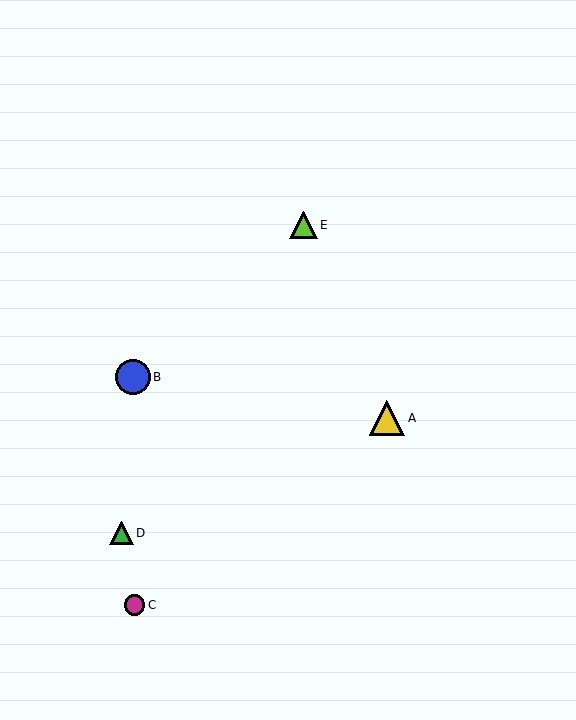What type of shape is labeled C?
Shape C is a magenta circle.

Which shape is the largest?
The yellow triangle (labeled A) is the largest.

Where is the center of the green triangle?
The center of the green triangle is at (121, 533).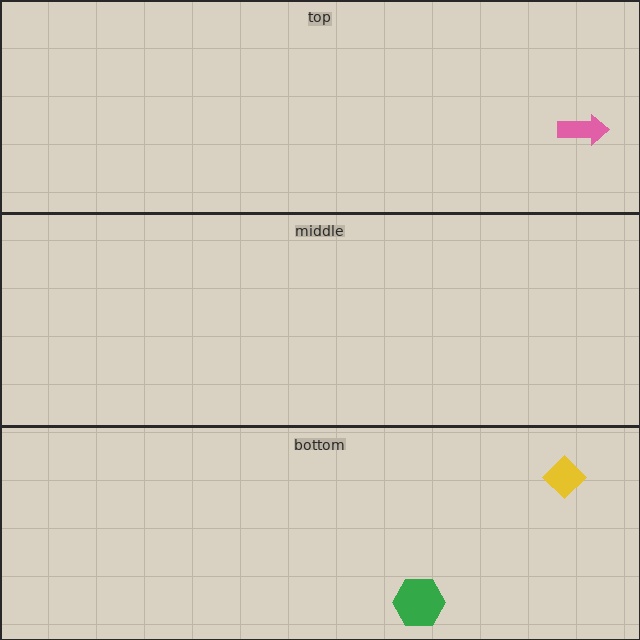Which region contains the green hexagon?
The bottom region.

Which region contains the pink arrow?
The top region.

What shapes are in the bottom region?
The green hexagon, the yellow diamond.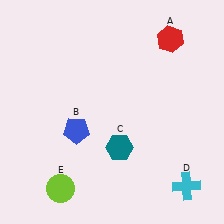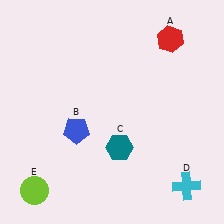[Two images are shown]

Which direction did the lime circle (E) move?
The lime circle (E) moved left.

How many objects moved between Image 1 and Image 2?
1 object moved between the two images.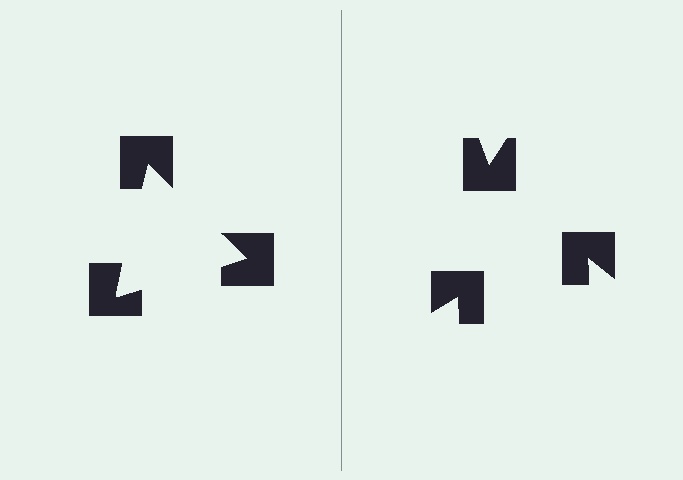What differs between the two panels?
The notched squares are positioned identically on both sides; only the wedge orientations differ. On the left they align to a triangle; on the right they are misaligned.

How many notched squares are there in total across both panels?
6 — 3 on each side.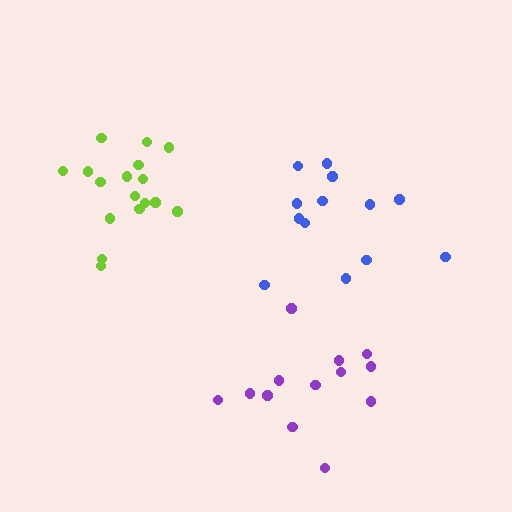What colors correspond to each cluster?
The clusters are colored: lime, blue, purple.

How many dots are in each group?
Group 1: 17 dots, Group 2: 13 dots, Group 3: 13 dots (43 total).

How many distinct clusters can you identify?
There are 3 distinct clusters.